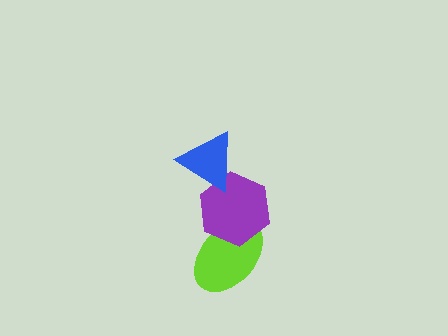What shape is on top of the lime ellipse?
The purple hexagon is on top of the lime ellipse.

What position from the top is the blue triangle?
The blue triangle is 1st from the top.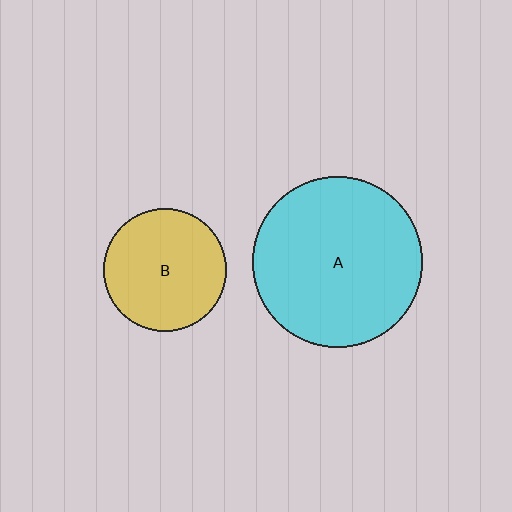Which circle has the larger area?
Circle A (cyan).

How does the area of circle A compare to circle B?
Approximately 1.9 times.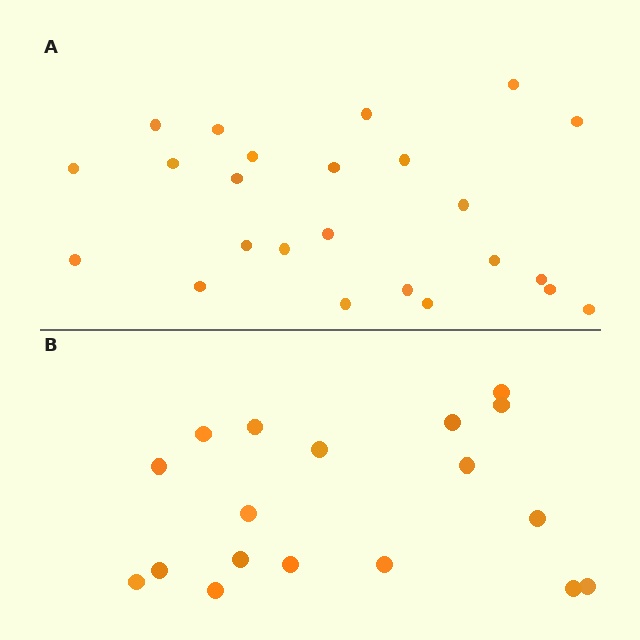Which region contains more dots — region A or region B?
Region A (the top region) has more dots.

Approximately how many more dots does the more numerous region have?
Region A has about 6 more dots than region B.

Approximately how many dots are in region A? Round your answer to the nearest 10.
About 20 dots. (The exact count is 24, which rounds to 20.)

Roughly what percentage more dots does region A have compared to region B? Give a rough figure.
About 35% more.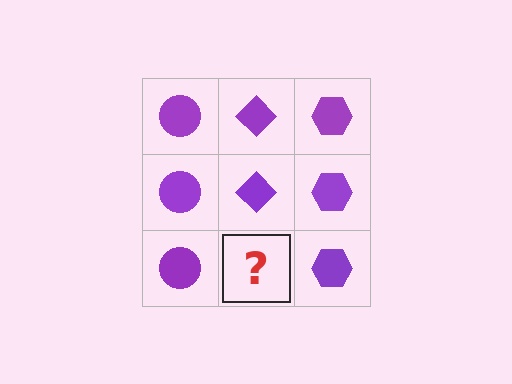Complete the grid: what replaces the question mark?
The question mark should be replaced with a purple diamond.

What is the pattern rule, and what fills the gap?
The rule is that each column has a consistent shape. The gap should be filled with a purple diamond.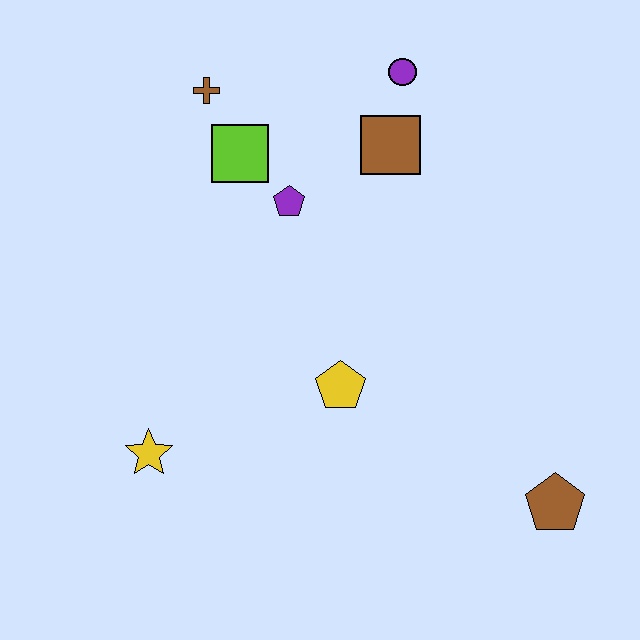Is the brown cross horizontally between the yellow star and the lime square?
Yes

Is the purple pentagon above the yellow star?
Yes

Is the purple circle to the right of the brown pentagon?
No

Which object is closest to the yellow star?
The yellow pentagon is closest to the yellow star.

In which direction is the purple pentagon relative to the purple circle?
The purple pentagon is below the purple circle.